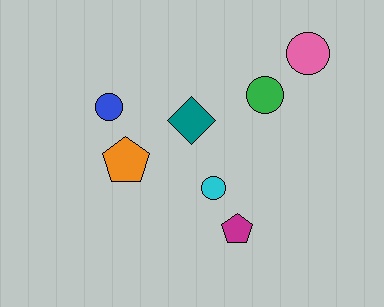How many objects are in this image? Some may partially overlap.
There are 7 objects.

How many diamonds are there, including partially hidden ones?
There is 1 diamond.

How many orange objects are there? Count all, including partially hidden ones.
There is 1 orange object.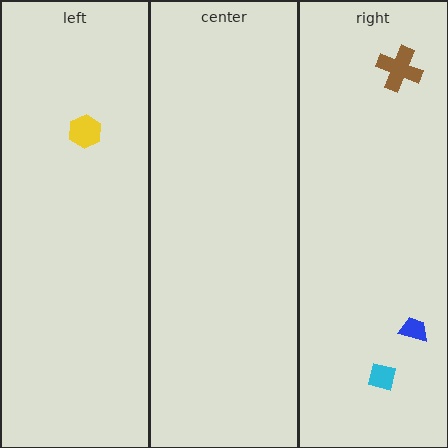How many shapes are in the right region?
3.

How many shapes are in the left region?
1.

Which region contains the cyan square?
The right region.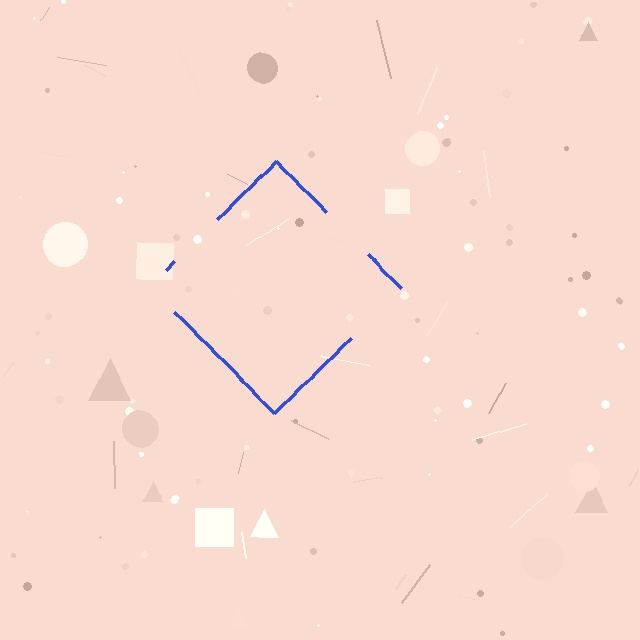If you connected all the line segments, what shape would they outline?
They would outline a diamond.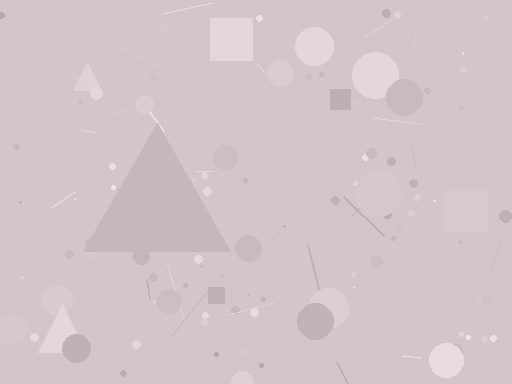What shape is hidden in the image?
A triangle is hidden in the image.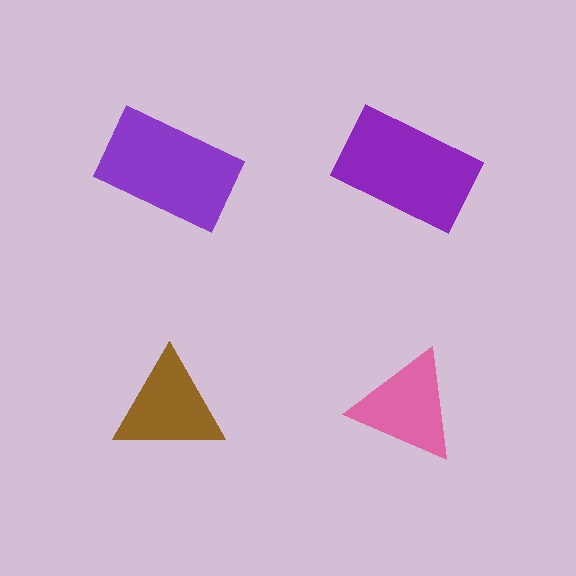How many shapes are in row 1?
2 shapes.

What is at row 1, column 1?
A purple rectangle.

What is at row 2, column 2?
A pink triangle.